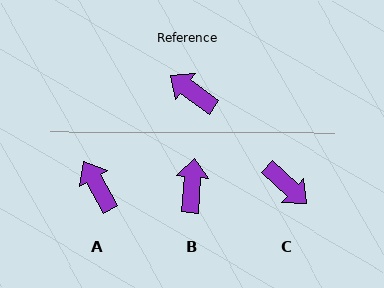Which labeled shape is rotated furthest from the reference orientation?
C, about 174 degrees away.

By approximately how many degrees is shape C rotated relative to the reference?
Approximately 174 degrees counter-clockwise.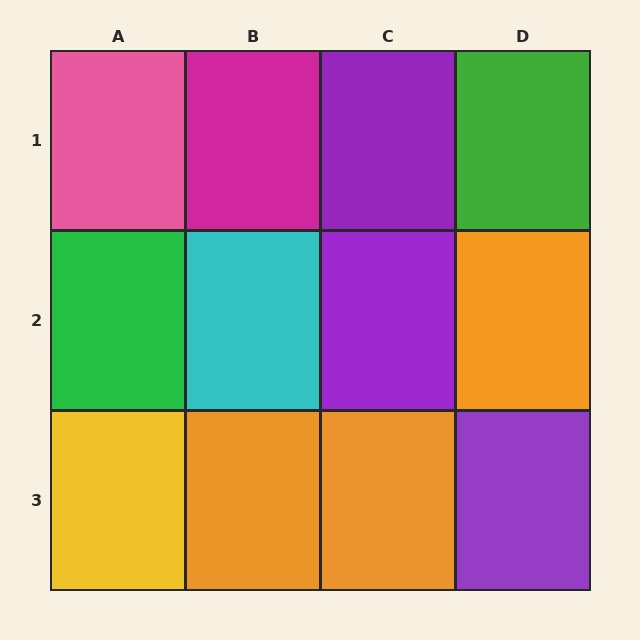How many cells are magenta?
1 cell is magenta.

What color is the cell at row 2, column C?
Purple.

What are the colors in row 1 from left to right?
Pink, magenta, purple, green.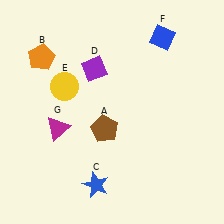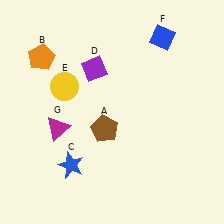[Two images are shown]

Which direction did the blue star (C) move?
The blue star (C) moved left.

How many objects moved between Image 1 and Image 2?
1 object moved between the two images.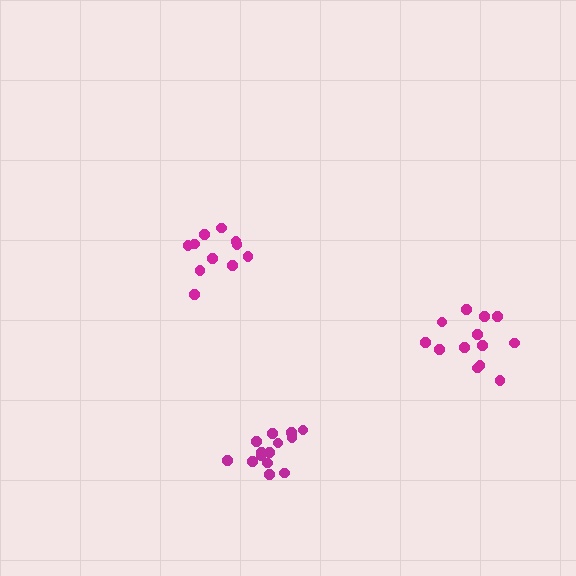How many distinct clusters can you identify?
There are 3 distinct clusters.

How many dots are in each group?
Group 1: 11 dots, Group 2: 14 dots, Group 3: 13 dots (38 total).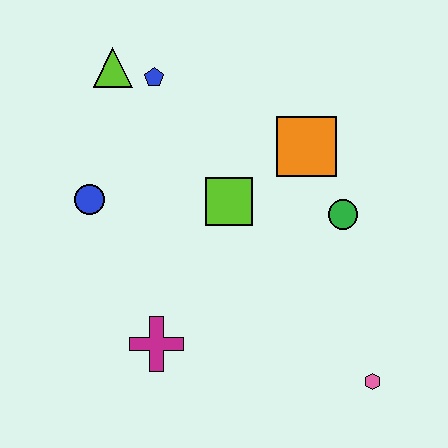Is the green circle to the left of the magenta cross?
No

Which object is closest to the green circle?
The orange square is closest to the green circle.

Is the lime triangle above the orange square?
Yes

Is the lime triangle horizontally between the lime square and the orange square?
No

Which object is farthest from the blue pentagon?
The pink hexagon is farthest from the blue pentagon.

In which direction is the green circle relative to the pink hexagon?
The green circle is above the pink hexagon.